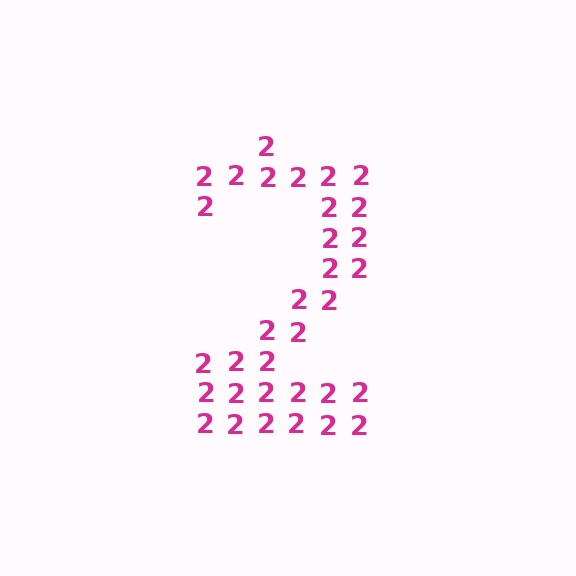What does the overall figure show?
The overall figure shows the digit 2.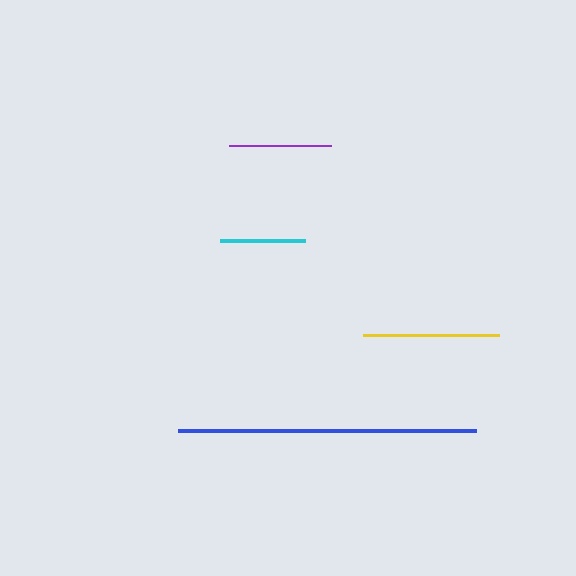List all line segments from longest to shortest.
From longest to shortest: blue, yellow, purple, cyan.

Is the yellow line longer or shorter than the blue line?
The blue line is longer than the yellow line.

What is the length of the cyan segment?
The cyan segment is approximately 85 pixels long.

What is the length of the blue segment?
The blue segment is approximately 298 pixels long.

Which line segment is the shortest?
The cyan line is the shortest at approximately 85 pixels.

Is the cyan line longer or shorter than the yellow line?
The yellow line is longer than the cyan line.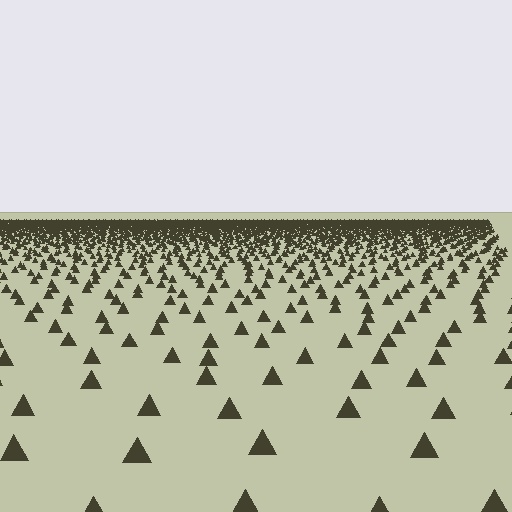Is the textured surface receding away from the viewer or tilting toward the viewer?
The surface is receding away from the viewer. Texture elements get smaller and denser toward the top.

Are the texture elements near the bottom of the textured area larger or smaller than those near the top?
Larger. Near the bottom, elements are closer to the viewer and appear at a bigger on-screen size.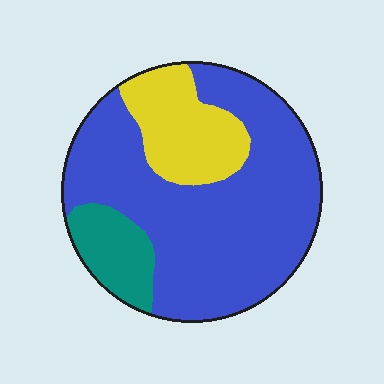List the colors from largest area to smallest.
From largest to smallest: blue, yellow, teal.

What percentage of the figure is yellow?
Yellow covers about 20% of the figure.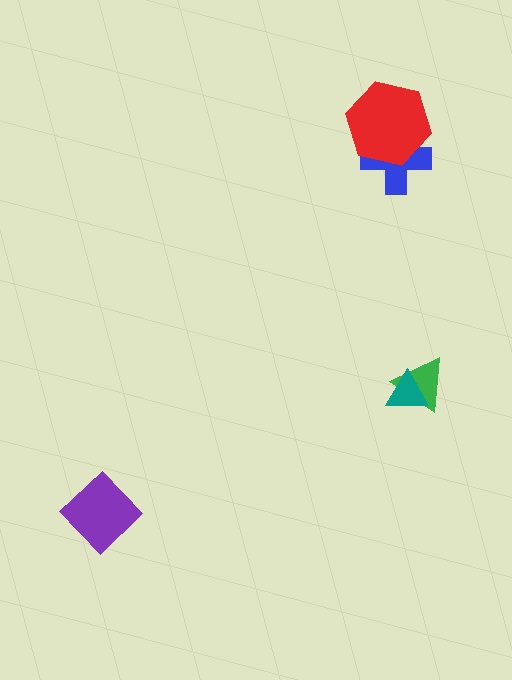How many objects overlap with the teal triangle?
1 object overlaps with the teal triangle.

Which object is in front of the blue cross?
The red hexagon is in front of the blue cross.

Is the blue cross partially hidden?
Yes, it is partially covered by another shape.